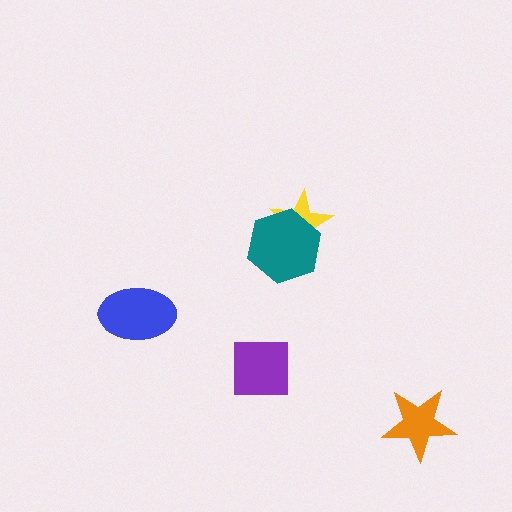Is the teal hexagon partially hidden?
No, no other shape covers it.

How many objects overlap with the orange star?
0 objects overlap with the orange star.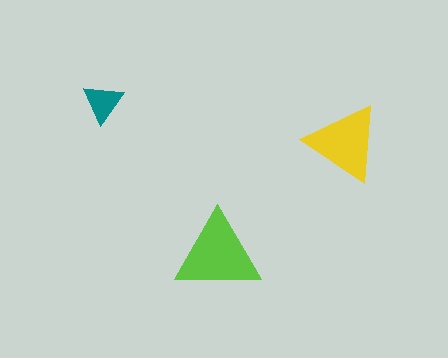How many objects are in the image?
There are 3 objects in the image.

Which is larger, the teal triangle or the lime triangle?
The lime one.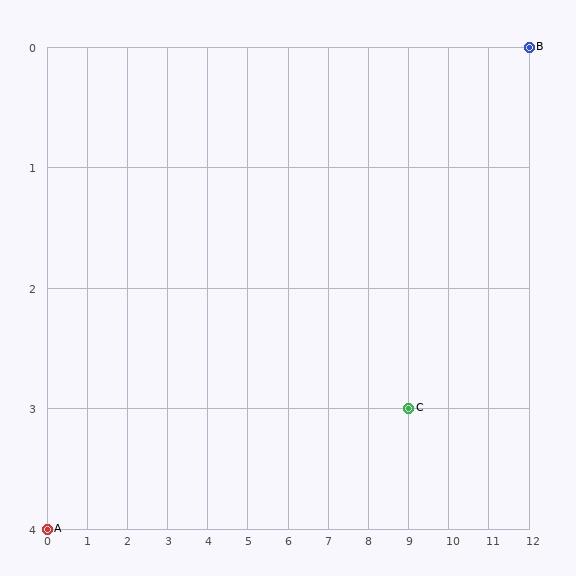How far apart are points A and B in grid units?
Points A and B are 12 columns and 4 rows apart (about 12.6 grid units diagonally).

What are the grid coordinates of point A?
Point A is at grid coordinates (0, 4).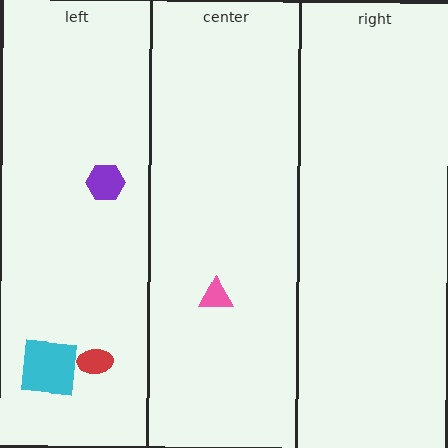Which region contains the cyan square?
The left region.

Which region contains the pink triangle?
The center region.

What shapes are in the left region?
The purple hexagon, the cyan square, the red ellipse.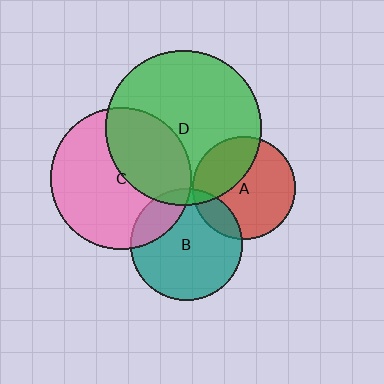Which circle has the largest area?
Circle D (green).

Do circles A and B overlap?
Yes.